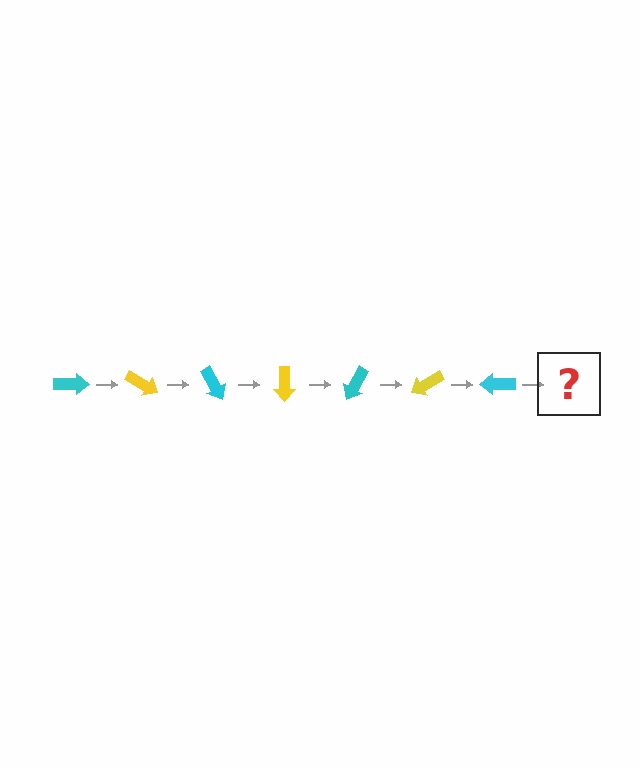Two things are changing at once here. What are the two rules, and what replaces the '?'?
The two rules are that it rotates 30 degrees each step and the color cycles through cyan and yellow. The '?' should be a yellow arrow, rotated 210 degrees from the start.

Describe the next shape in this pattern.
It should be a yellow arrow, rotated 210 degrees from the start.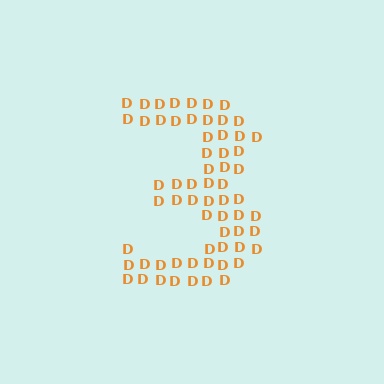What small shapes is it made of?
It is made of small letter D's.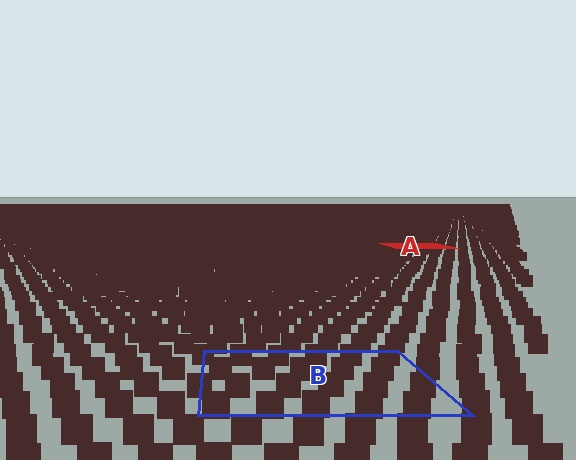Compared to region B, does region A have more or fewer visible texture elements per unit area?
Region A has more texture elements per unit area — they are packed more densely because it is farther away.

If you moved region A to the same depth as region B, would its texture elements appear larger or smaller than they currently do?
They would appear larger. At a closer depth, the same texture elements are projected at a bigger on-screen size.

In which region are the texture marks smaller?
The texture marks are smaller in region A, because it is farther away.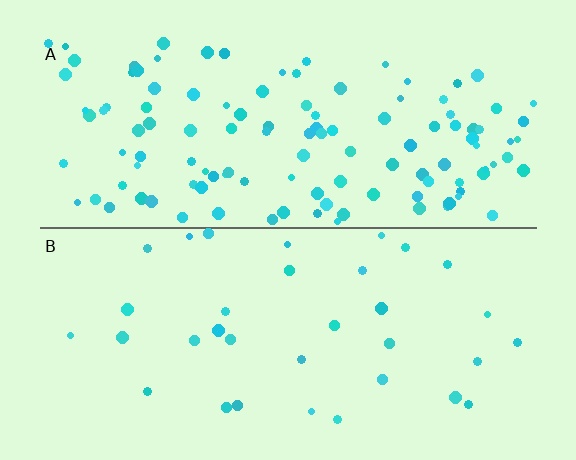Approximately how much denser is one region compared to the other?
Approximately 3.6× — region A over region B.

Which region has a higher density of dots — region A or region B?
A (the top).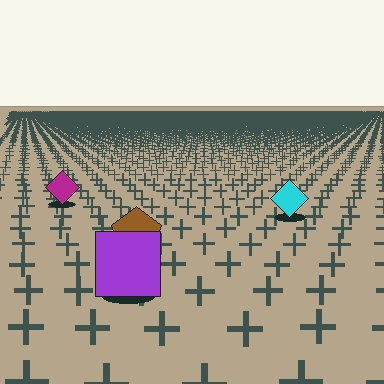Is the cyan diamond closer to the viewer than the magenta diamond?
Yes. The cyan diamond is closer — you can tell from the texture gradient: the ground texture is coarser near it.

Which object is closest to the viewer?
The purple square is closest. The texture marks near it are larger and more spread out.